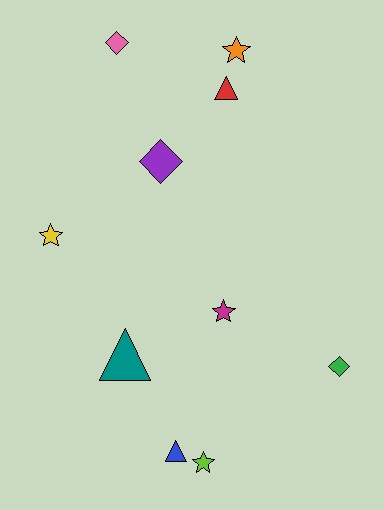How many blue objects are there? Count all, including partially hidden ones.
There is 1 blue object.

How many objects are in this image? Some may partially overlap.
There are 10 objects.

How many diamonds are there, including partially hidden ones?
There are 3 diamonds.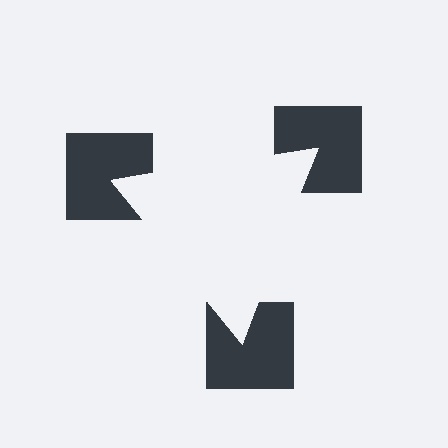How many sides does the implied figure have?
3 sides.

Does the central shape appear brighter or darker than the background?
It typically appears slightly brighter than the background, even though no actual brightness change is drawn.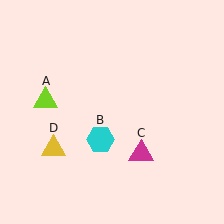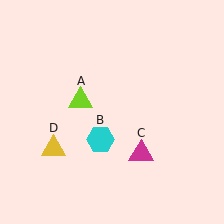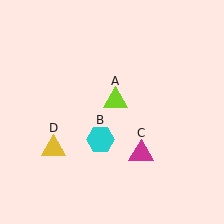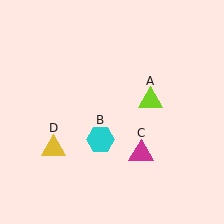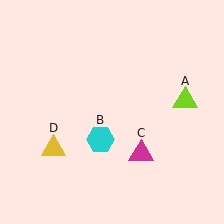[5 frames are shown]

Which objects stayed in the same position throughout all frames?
Cyan hexagon (object B) and magenta triangle (object C) and yellow triangle (object D) remained stationary.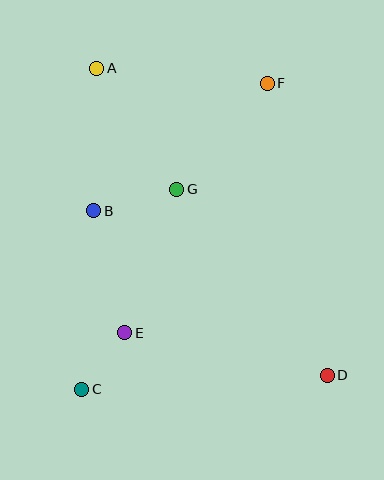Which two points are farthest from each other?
Points A and D are farthest from each other.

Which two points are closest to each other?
Points C and E are closest to each other.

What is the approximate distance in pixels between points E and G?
The distance between E and G is approximately 153 pixels.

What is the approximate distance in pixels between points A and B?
The distance between A and B is approximately 143 pixels.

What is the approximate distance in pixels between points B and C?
The distance between B and C is approximately 179 pixels.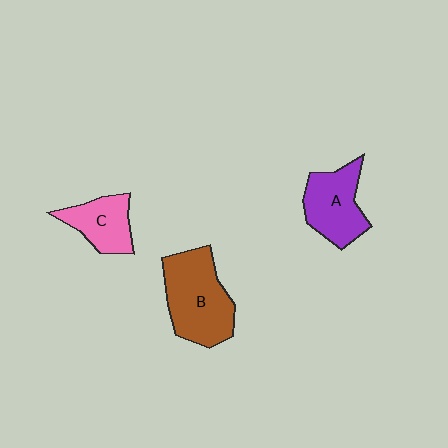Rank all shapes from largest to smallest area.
From largest to smallest: B (brown), A (purple), C (pink).